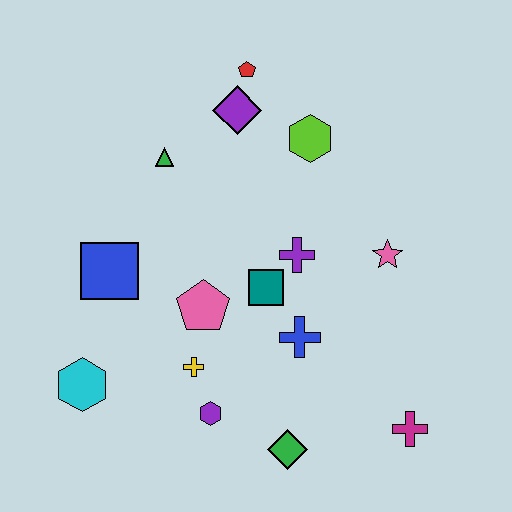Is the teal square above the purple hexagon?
Yes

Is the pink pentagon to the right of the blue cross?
No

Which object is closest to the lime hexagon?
The purple diamond is closest to the lime hexagon.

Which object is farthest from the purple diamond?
The magenta cross is farthest from the purple diamond.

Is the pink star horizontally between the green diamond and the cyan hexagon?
No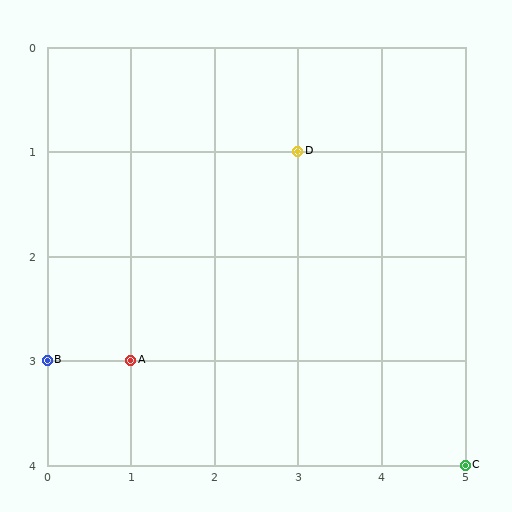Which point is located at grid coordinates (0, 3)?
Point B is at (0, 3).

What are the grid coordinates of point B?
Point B is at grid coordinates (0, 3).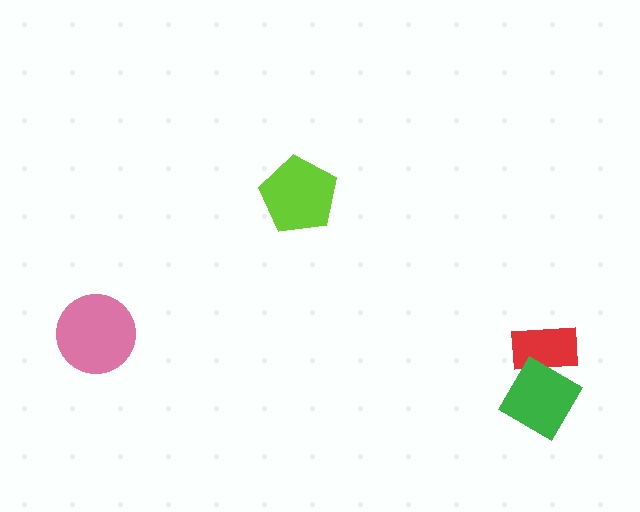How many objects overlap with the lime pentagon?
0 objects overlap with the lime pentagon.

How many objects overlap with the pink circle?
0 objects overlap with the pink circle.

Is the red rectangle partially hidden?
Yes, it is partially covered by another shape.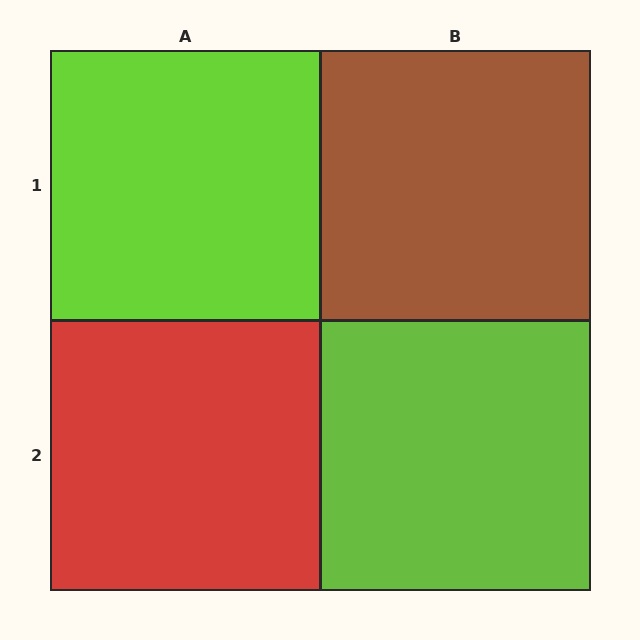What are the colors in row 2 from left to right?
Red, lime.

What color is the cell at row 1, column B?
Brown.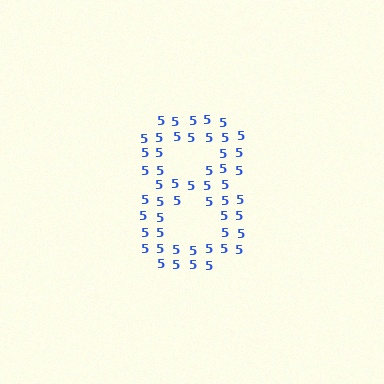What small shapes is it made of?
It is made of small digit 5's.